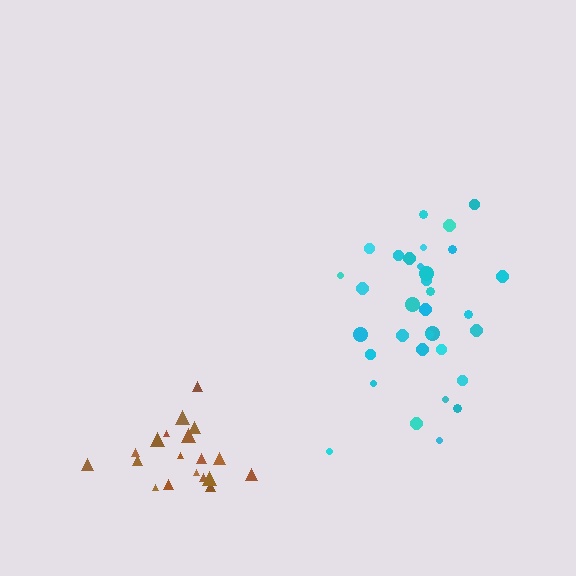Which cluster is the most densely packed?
Brown.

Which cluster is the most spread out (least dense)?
Cyan.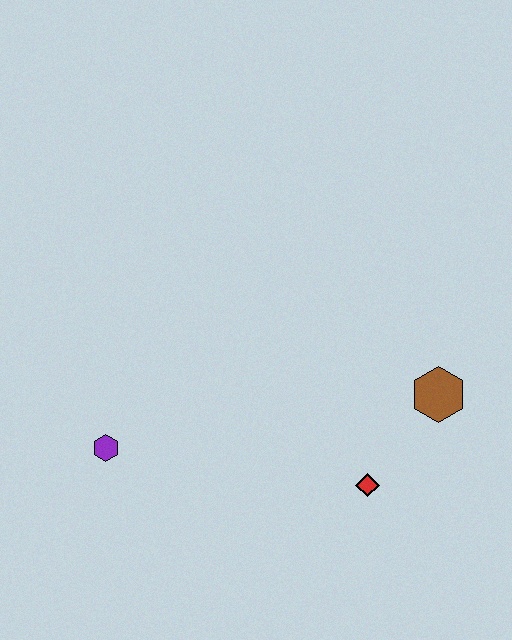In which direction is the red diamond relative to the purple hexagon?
The red diamond is to the right of the purple hexagon.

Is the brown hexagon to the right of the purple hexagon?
Yes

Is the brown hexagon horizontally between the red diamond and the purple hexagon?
No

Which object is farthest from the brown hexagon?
The purple hexagon is farthest from the brown hexagon.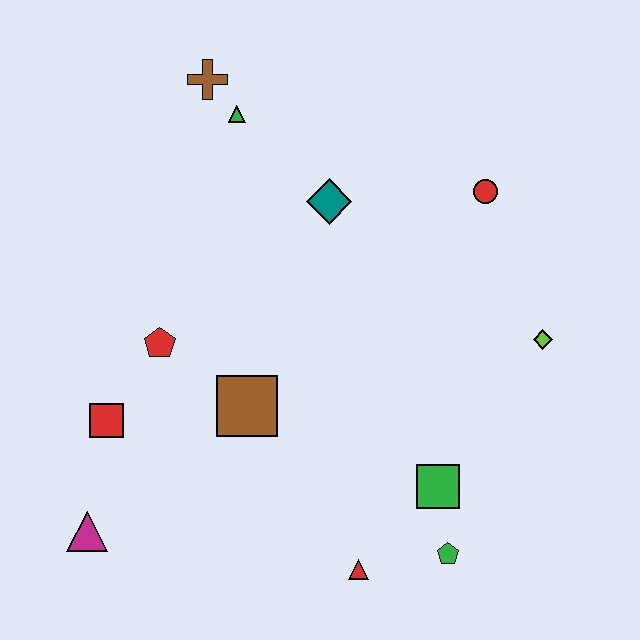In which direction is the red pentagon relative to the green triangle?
The red pentagon is below the green triangle.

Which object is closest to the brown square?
The red pentagon is closest to the brown square.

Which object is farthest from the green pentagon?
The brown cross is farthest from the green pentagon.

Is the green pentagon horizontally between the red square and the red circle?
Yes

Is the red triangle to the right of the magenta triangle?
Yes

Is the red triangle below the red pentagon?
Yes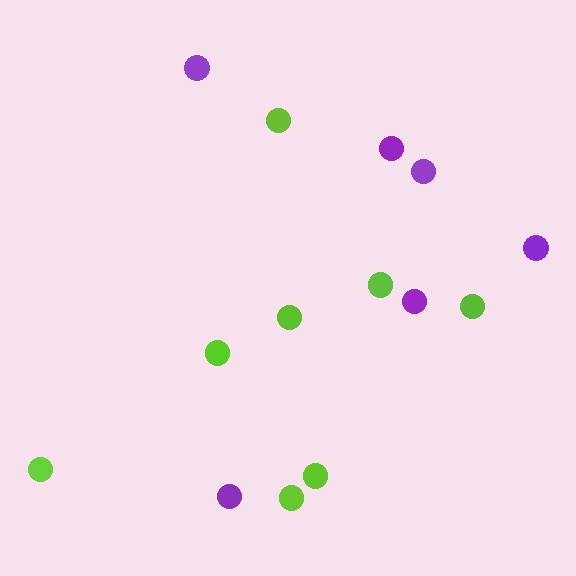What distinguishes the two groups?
There are 2 groups: one group of purple circles (6) and one group of lime circles (8).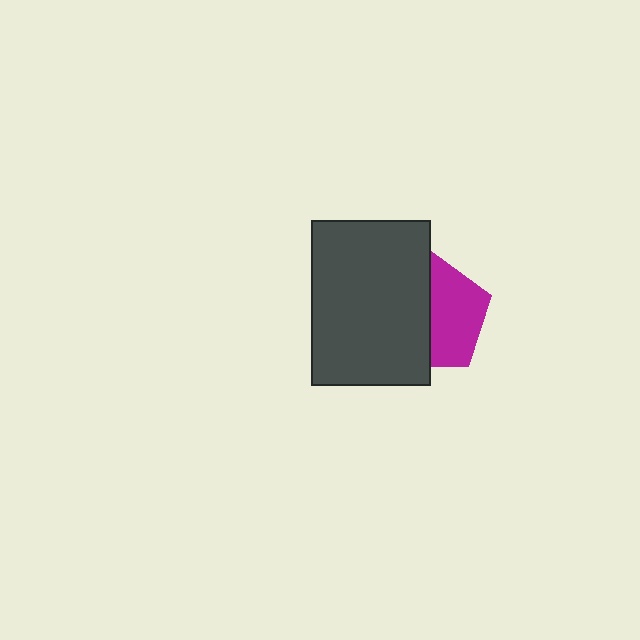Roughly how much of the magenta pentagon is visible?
About half of it is visible (roughly 50%).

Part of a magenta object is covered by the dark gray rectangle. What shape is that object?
It is a pentagon.